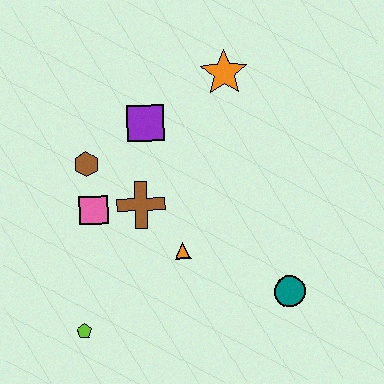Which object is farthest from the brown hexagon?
The teal circle is farthest from the brown hexagon.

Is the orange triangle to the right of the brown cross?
Yes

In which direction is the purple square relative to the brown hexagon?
The purple square is to the right of the brown hexagon.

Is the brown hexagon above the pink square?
Yes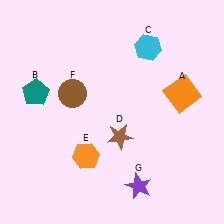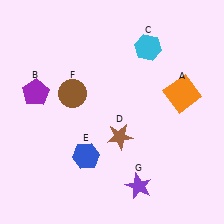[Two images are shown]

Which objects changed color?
B changed from teal to purple. E changed from orange to blue.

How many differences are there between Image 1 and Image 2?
There are 2 differences between the two images.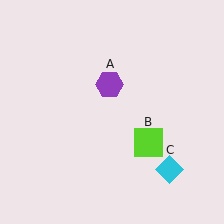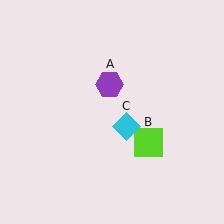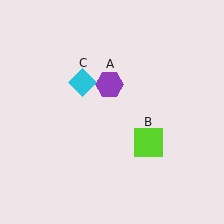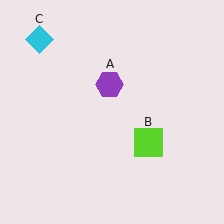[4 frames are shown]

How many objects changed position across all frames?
1 object changed position: cyan diamond (object C).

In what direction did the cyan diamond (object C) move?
The cyan diamond (object C) moved up and to the left.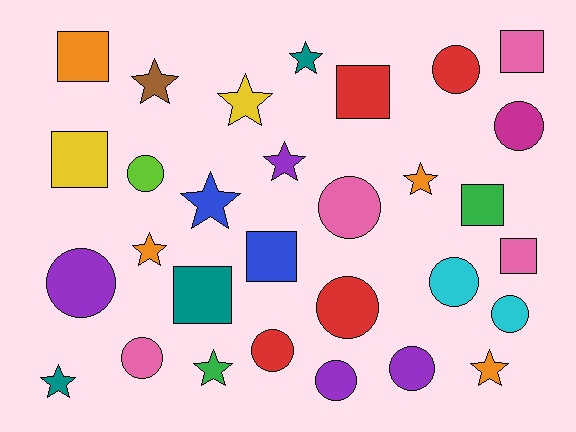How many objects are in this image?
There are 30 objects.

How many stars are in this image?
There are 10 stars.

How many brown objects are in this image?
There is 1 brown object.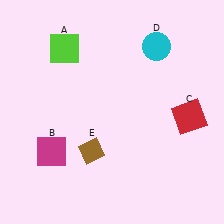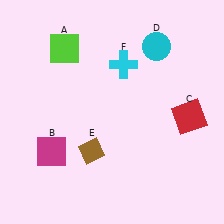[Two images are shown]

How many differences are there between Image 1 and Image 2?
There is 1 difference between the two images.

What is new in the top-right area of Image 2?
A cyan cross (F) was added in the top-right area of Image 2.